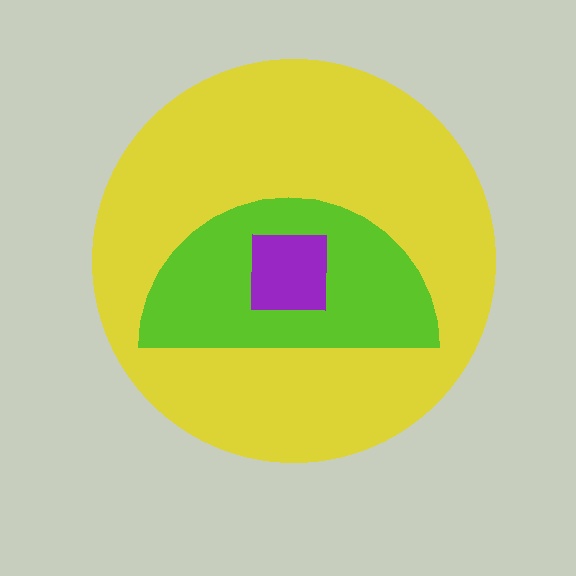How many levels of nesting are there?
3.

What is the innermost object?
The purple square.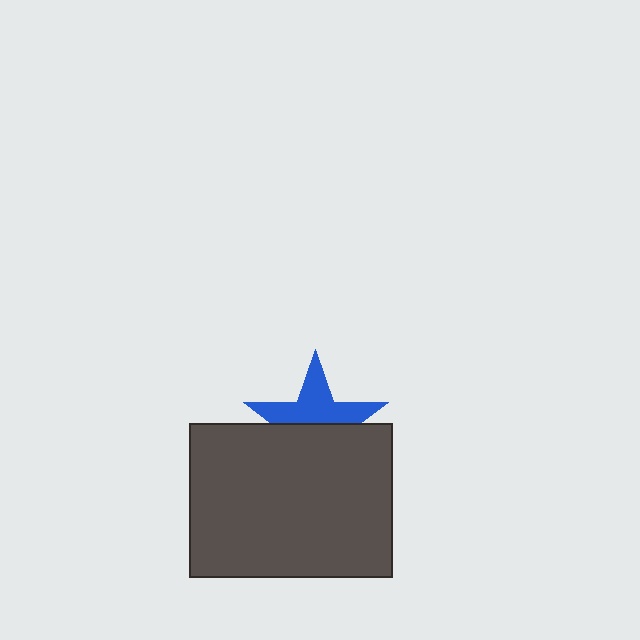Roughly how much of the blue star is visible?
About half of it is visible (roughly 51%).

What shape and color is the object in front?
The object in front is a dark gray rectangle.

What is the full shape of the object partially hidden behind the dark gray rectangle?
The partially hidden object is a blue star.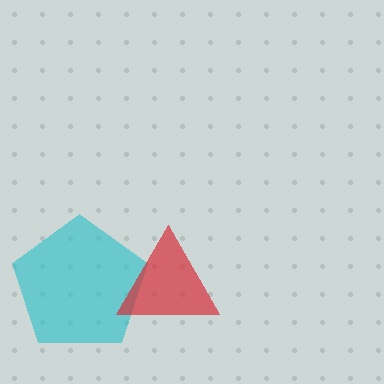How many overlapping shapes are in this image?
There are 2 overlapping shapes in the image.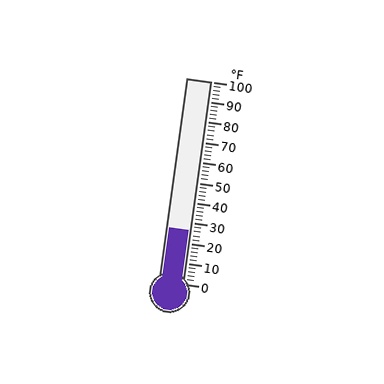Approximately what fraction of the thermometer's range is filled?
The thermometer is filled to approximately 25% of its range.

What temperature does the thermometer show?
The thermometer shows approximately 26°F.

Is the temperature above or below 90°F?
The temperature is below 90°F.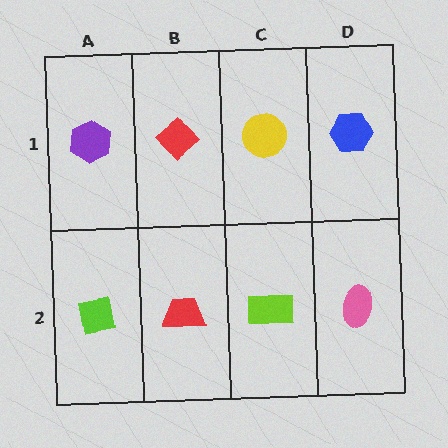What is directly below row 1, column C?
A lime rectangle.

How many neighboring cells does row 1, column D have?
2.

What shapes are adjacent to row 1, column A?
A lime square (row 2, column A), a red diamond (row 1, column B).